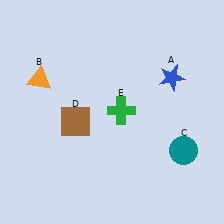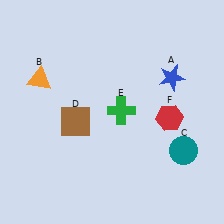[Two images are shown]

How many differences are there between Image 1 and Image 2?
There is 1 difference between the two images.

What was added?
A red hexagon (F) was added in Image 2.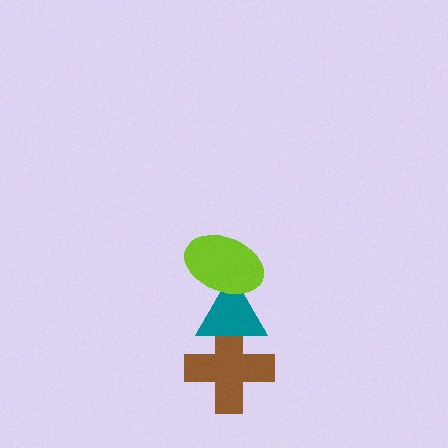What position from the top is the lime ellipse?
The lime ellipse is 1st from the top.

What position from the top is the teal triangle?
The teal triangle is 2nd from the top.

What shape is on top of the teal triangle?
The lime ellipse is on top of the teal triangle.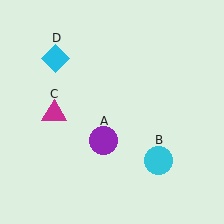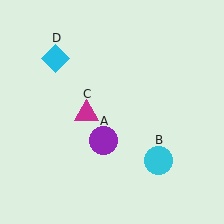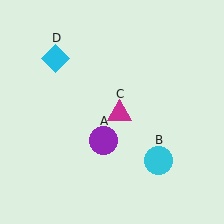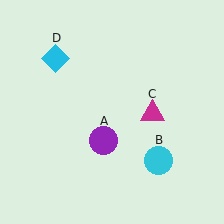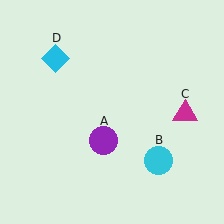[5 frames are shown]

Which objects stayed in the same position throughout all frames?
Purple circle (object A) and cyan circle (object B) and cyan diamond (object D) remained stationary.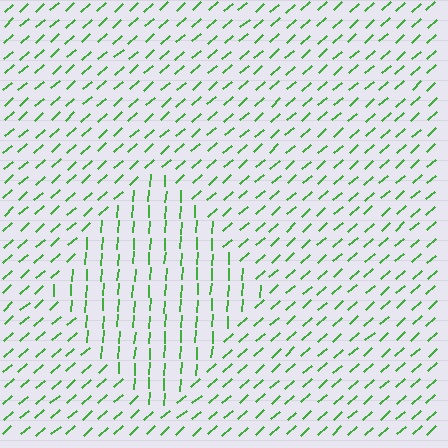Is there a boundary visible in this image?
Yes, there is a texture boundary formed by a change in line orientation.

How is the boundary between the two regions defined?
The boundary is defined purely by a change in line orientation (approximately 45 degrees difference). All lines are the same color and thickness.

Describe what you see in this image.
The image is filled with small green line segments. A diamond region in the image has lines oriented differently from the surrounding lines, creating a visible texture boundary.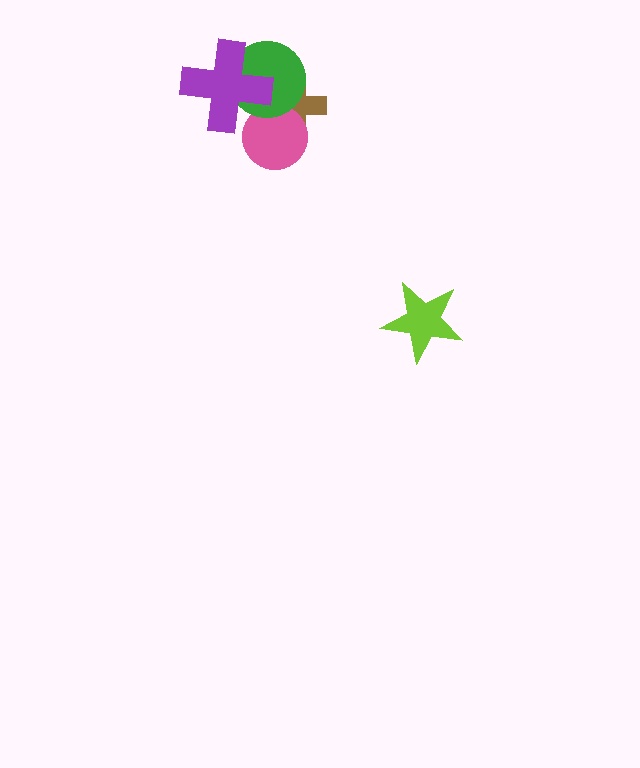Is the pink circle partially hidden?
Yes, it is partially covered by another shape.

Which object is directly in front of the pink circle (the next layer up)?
The green circle is directly in front of the pink circle.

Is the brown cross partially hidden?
Yes, it is partially covered by another shape.